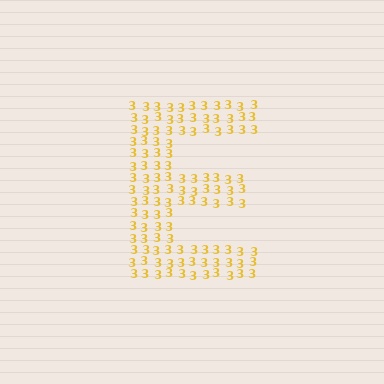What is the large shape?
The large shape is the letter E.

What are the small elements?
The small elements are digit 3's.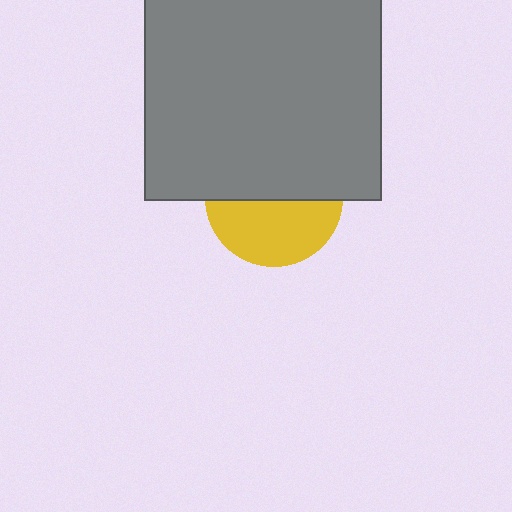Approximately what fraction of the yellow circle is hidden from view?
Roughly 53% of the yellow circle is hidden behind the gray rectangle.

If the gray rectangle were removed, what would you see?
You would see the complete yellow circle.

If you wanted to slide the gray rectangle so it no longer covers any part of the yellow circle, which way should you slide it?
Slide it up — that is the most direct way to separate the two shapes.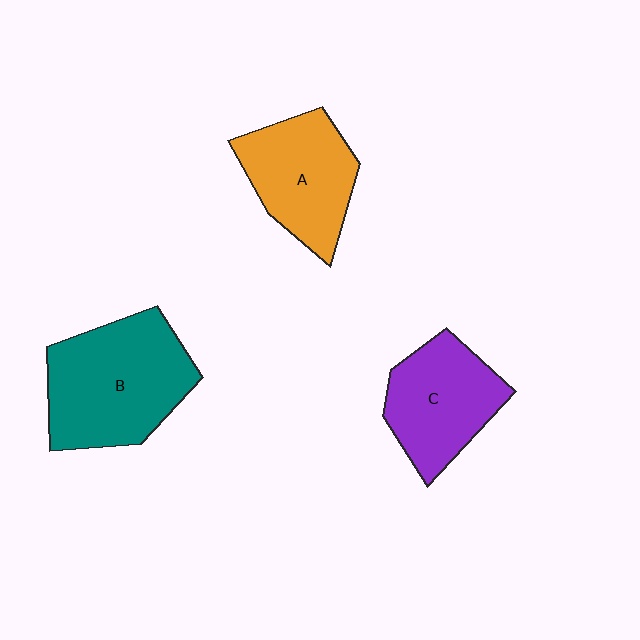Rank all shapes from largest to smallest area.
From largest to smallest: B (teal), A (orange), C (purple).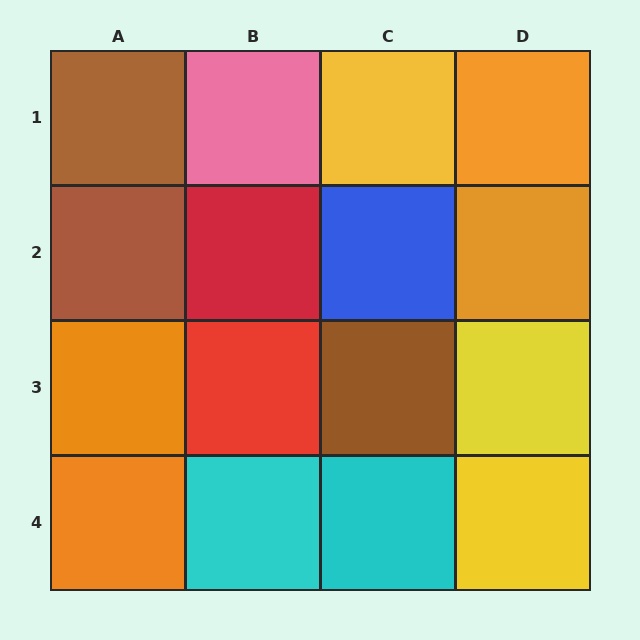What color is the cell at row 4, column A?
Orange.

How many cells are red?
2 cells are red.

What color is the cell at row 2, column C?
Blue.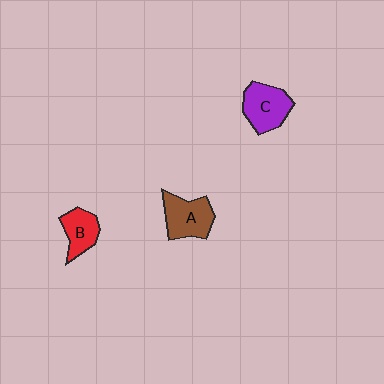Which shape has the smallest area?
Shape B (red).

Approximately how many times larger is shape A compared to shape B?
Approximately 1.4 times.